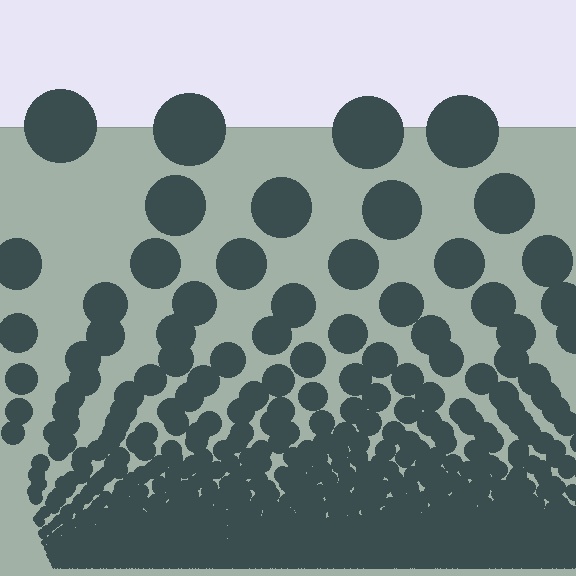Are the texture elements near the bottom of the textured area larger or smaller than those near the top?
Smaller. The gradient is inverted — elements near the bottom are smaller and denser.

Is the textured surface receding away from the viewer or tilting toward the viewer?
The surface appears to tilt toward the viewer. Texture elements get larger and sparser toward the top.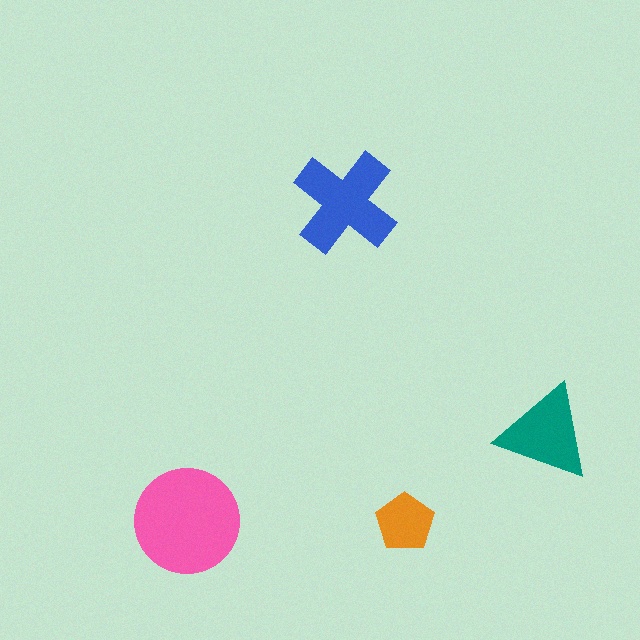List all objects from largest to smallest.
The pink circle, the blue cross, the teal triangle, the orange pentagon.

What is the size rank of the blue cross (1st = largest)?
2nd.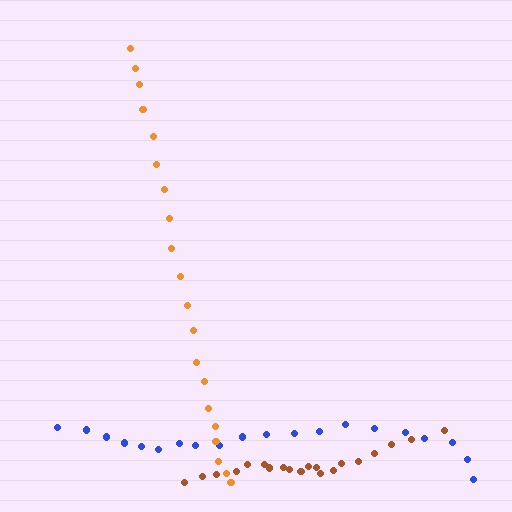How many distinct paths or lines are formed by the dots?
There are 3 distinct paths.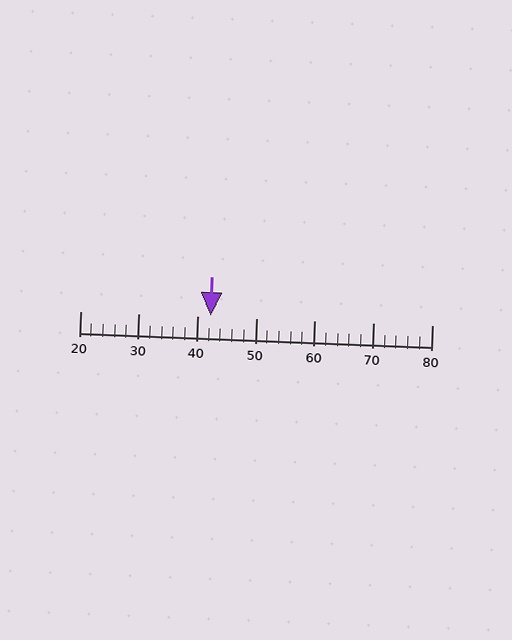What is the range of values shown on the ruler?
The ruler shows values from 20 to 80.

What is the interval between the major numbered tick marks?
The major tick marks are spaced 10 units apart.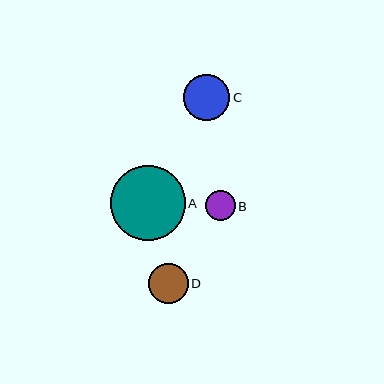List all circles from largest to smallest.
From largest to smallest: A, C, D, B.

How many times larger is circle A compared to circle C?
Circle A is approximately 1.6 times the size of circle C.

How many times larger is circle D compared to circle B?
Circle D is approximately 1.3 times the size of circle B.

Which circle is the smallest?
Circle B is the smallest with a size of approximately 30 pixels.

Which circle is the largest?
Circle A is the largest with a size of approximately 75 pixels.